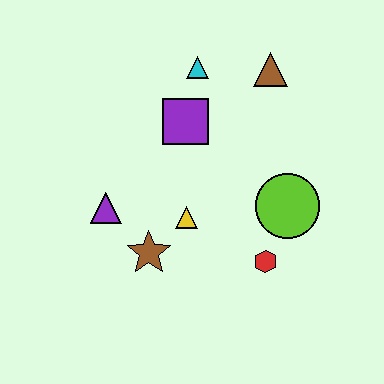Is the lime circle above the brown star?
Yes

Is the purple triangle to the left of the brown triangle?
Yes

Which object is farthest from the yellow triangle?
The brown triangle is farthest from the yellow triangle.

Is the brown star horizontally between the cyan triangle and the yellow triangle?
No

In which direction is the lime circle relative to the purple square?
The lime circle is to the right of the purple square.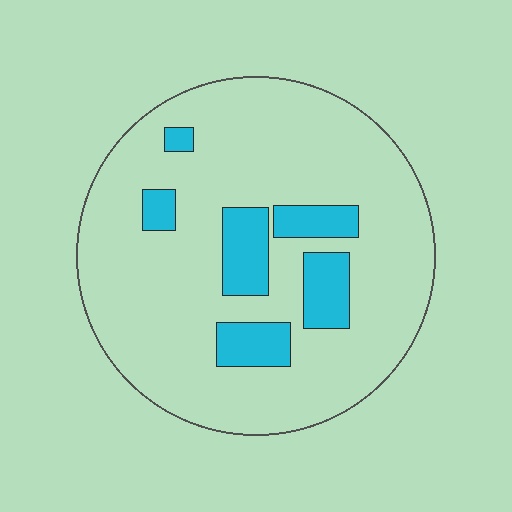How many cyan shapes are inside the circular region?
6.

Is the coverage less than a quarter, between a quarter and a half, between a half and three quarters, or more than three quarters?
Less than a quarter.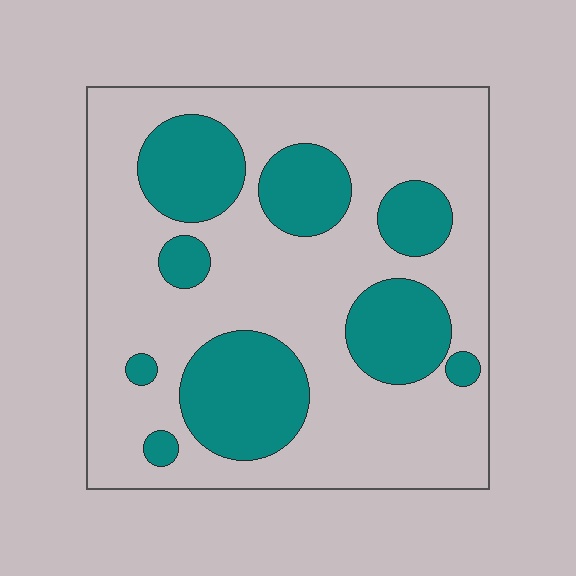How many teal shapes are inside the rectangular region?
9.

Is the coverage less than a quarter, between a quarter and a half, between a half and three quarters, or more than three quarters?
Between a quarter and a half.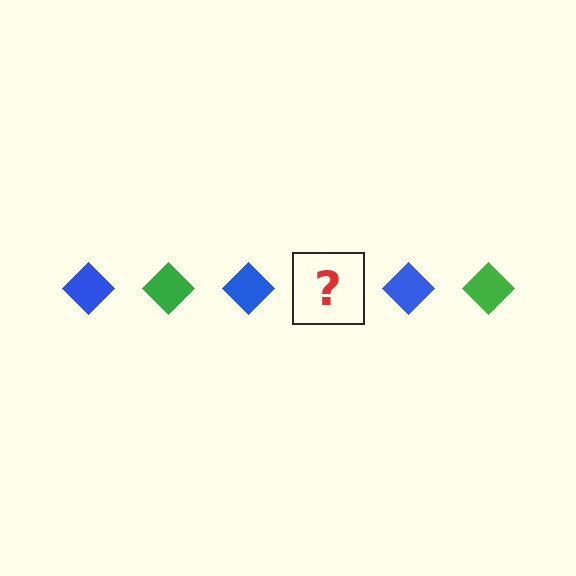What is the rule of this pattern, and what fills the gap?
The rule is that the pattern cycles through blue, green diamonds. The gap should be filled with a green diamond.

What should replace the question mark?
The question mark should be replaced with a green diamond.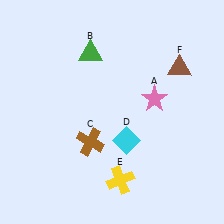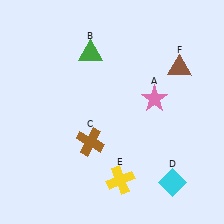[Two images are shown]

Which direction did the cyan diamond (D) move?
The cyan diamond (D) moved right.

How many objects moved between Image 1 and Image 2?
1 object moved between the two images.